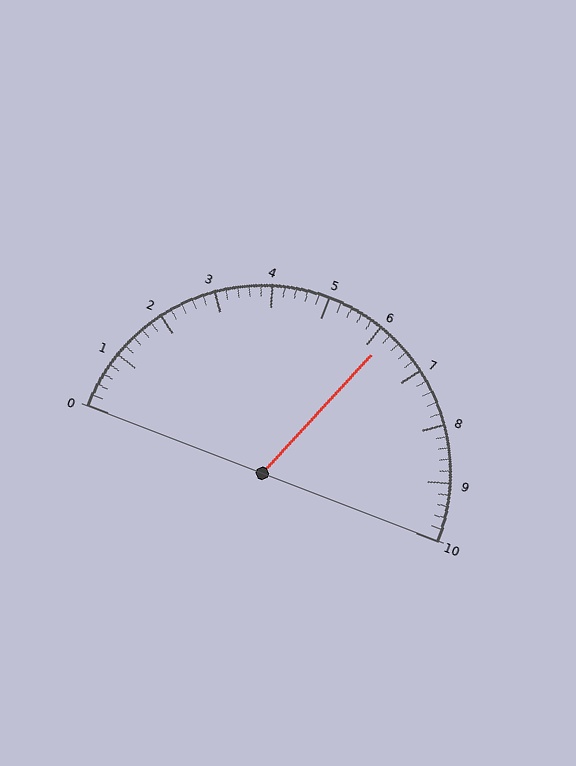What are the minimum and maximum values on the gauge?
The gauge ranges from 0 to 10.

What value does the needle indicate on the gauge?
The needle indicates approximately 6.2.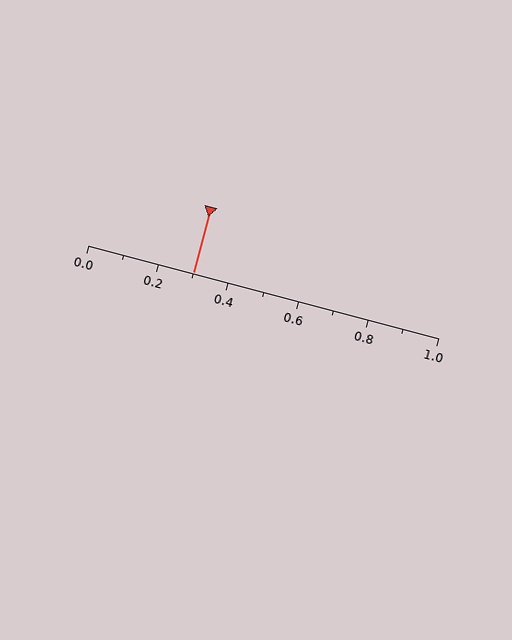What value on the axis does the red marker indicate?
The marker indicates approximately 0.3.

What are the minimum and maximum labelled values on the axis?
The axis runs from 0.0 to 1.0.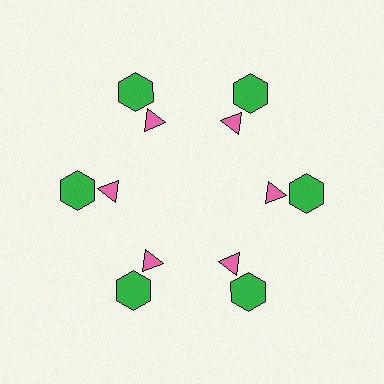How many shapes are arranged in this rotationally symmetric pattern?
There are 12 shapes, arranged in 6 groups of 2.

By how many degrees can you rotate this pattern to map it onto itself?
The pattern maps onto itself every 60 degrees of rotation.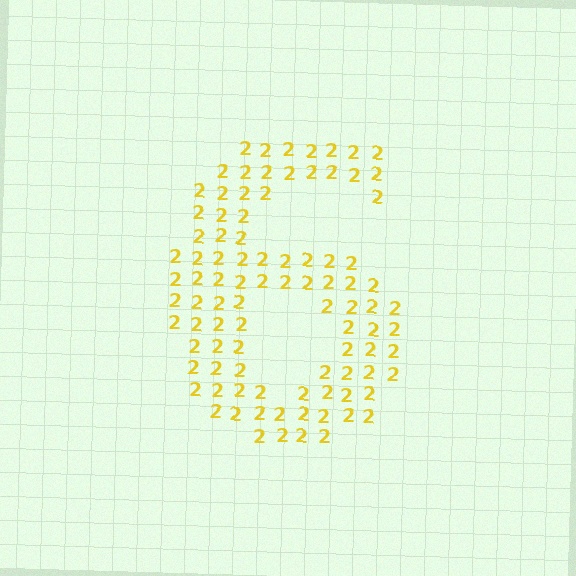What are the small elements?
The small elements are digit 2's.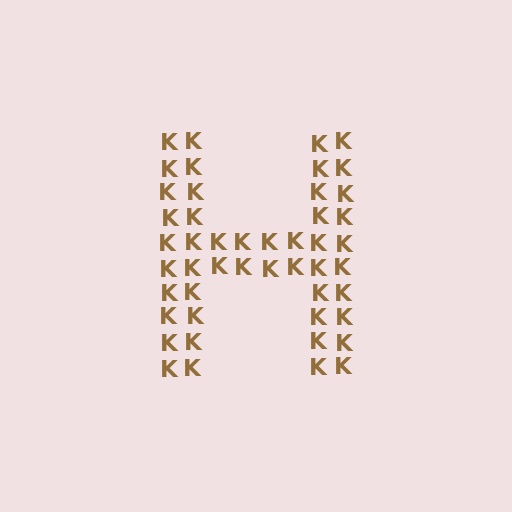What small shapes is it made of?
It is made of small letter K's.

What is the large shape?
The large shape is the letter H.